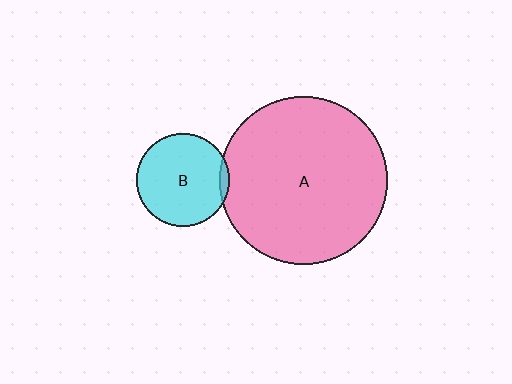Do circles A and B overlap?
Yes.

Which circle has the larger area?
Circle A (pink).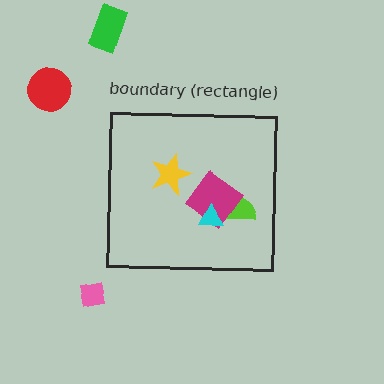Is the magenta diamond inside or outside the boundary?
Inside.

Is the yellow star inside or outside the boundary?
Inside.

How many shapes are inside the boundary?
4 inside, 3 outside.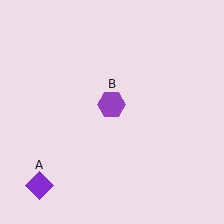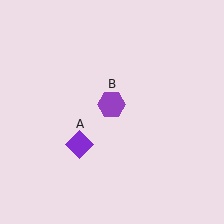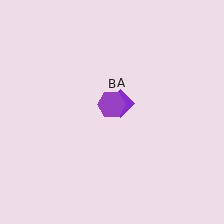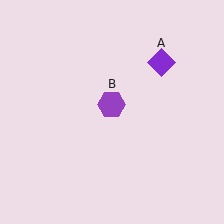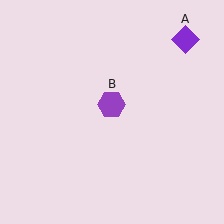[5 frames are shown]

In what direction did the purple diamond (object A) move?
The purple diamond (object A) moved up and to the right.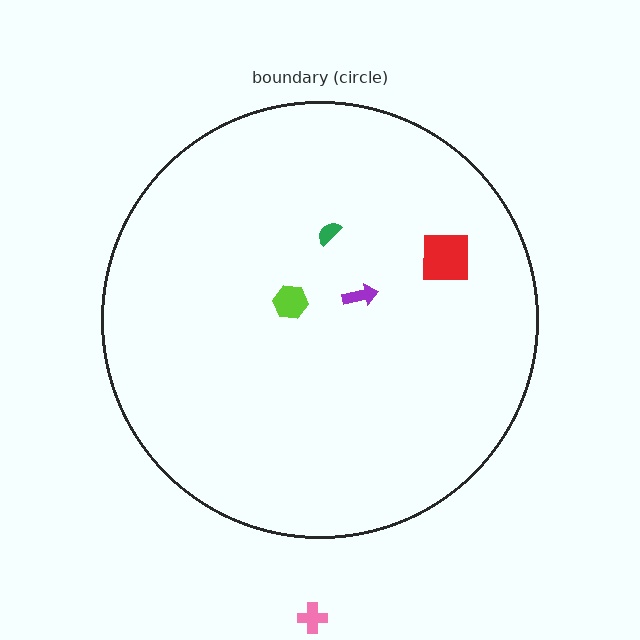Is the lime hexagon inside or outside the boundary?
Inside.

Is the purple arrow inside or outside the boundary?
Inside.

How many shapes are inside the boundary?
4 inside, 1 outside.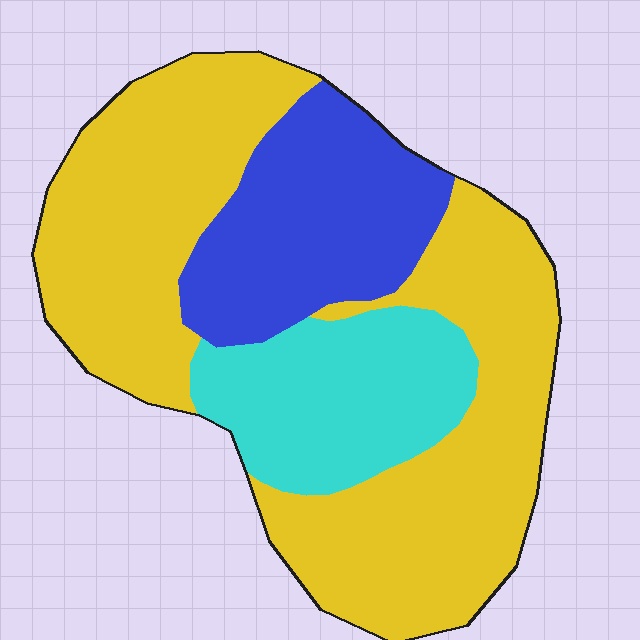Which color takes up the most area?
Yellow, at roughly 60%.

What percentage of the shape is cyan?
Cyan covers around 20% of the shape.